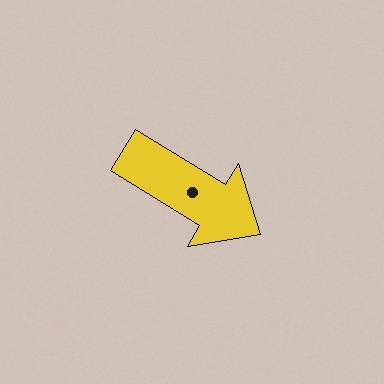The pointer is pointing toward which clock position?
Roughly 4 o'clock.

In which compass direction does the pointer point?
Southeast.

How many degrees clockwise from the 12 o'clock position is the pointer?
Approximately 122 degrees.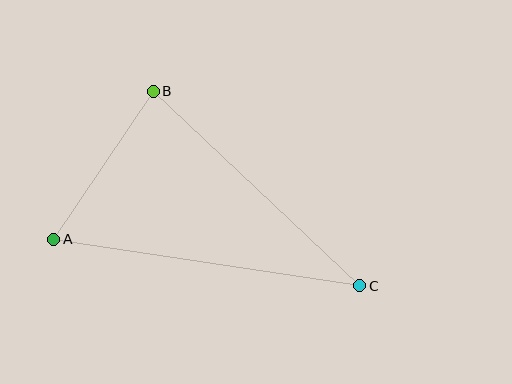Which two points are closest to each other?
Points A and B are closest to each other.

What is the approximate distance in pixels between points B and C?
The distance between B and C is approximately 284 pixels.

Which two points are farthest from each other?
Points A and C are farthest from each other.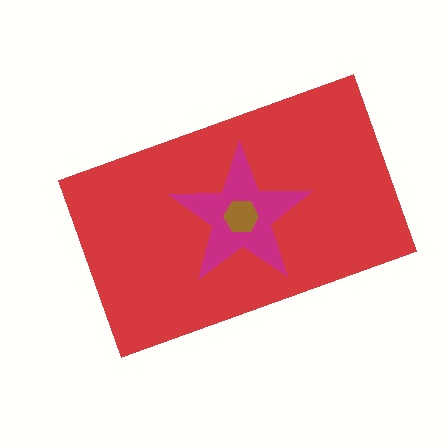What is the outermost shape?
The red rectangle.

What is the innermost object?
The brown hexagon.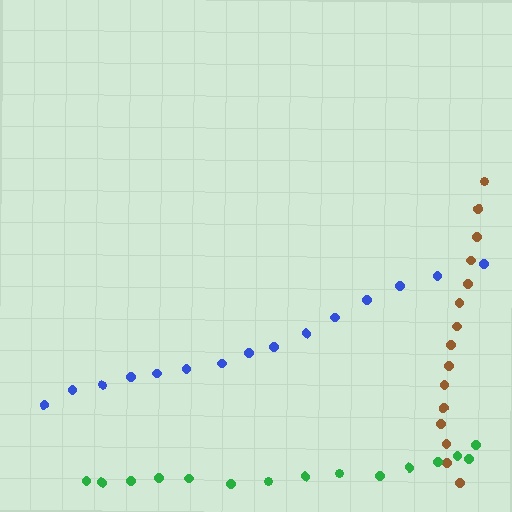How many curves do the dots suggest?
There are 3 distinct paths.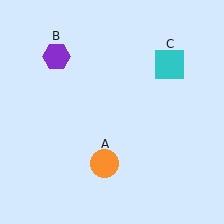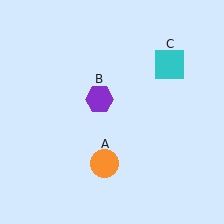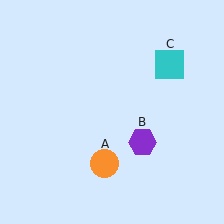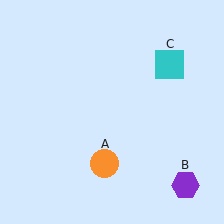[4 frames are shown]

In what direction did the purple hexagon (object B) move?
The purple hexagon (object B) moved down and to the right.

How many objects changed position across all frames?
1 object changed position: purple hexagon (object B).